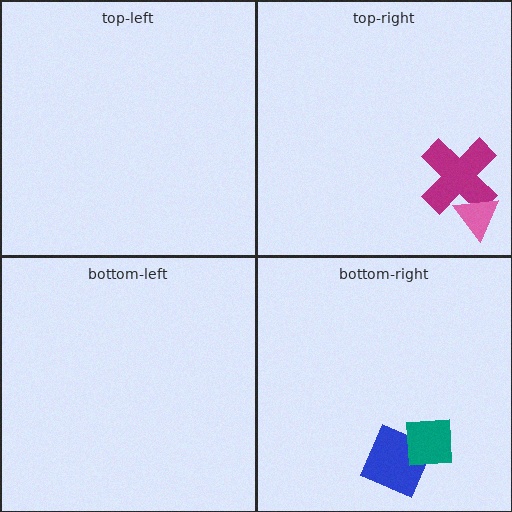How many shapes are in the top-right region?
2.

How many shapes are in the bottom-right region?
2.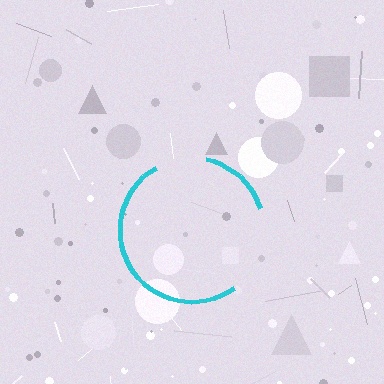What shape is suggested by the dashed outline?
The dashed outline suggests a circle.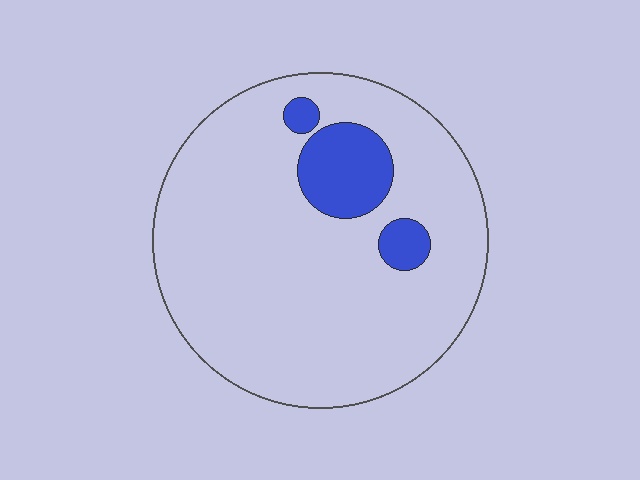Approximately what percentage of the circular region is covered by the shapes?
Approximately 10%.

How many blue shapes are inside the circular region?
3.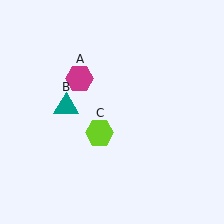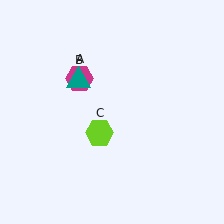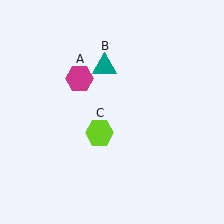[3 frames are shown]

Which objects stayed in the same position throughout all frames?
Magenta hexagon (object A) and lime hexagon (object C) remained stationary.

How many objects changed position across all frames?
1 object changed position: teal triangle (object B).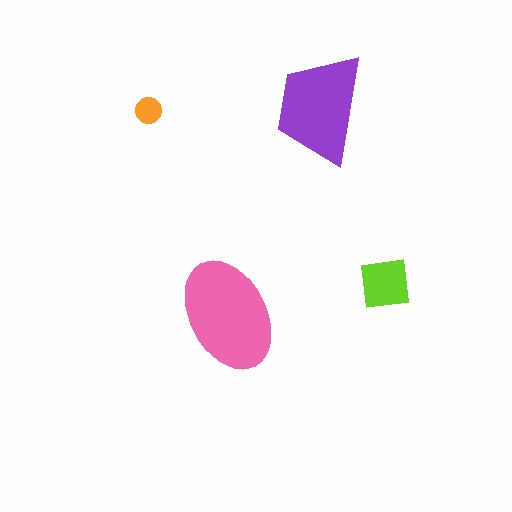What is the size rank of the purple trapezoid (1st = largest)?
2nd.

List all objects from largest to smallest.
The pink ellipse, the purple trapezoid, the lime square, the orange circle.